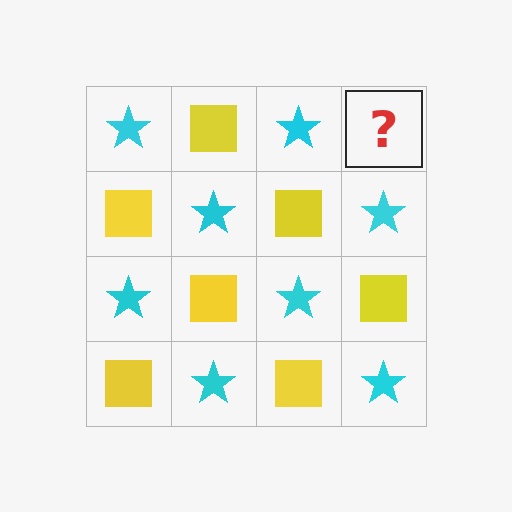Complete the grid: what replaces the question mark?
The question mark should be replaced with a yellow square.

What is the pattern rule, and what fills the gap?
The rule is that it alternates cyan star and yellow square in a checkerboard pattern. The gap should be filled with a yellow square.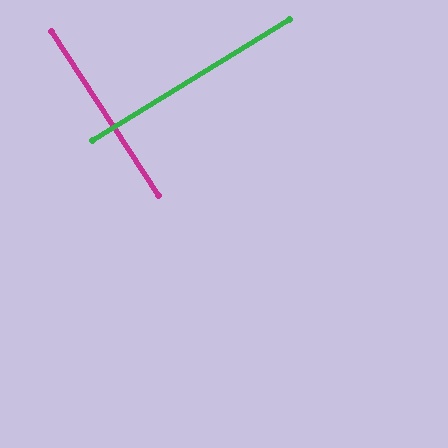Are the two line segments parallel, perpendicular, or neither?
Perpendicular — they meet at approximately 89°.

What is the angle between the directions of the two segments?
Approximately 89 degrees.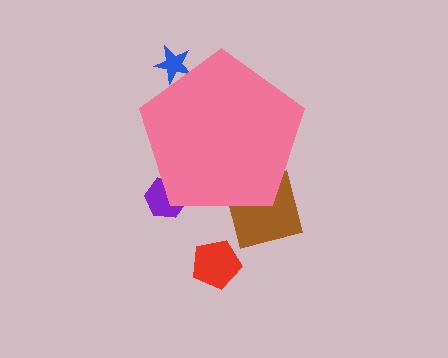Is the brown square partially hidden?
Yes, the brown square is partially hidden behind the pink pentagon.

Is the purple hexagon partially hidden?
Yes, the purple hexagon is partially hidden behind the pink pentagon.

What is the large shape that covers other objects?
A pink pentagon.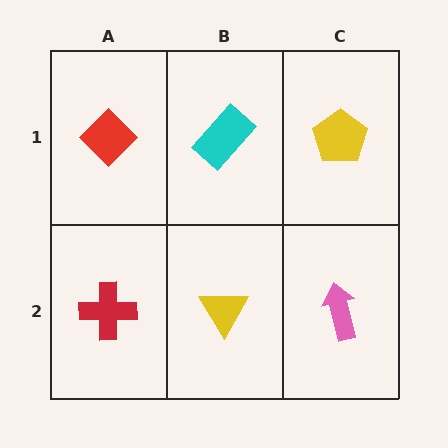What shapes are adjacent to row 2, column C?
A yellow pentagon (row 1, column C), a yellow triangle (row 2, column B).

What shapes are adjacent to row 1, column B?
A yellow triangle (row 2, column B), a red diamond (row 1, column A), a yellow pentagon (row 1, column C).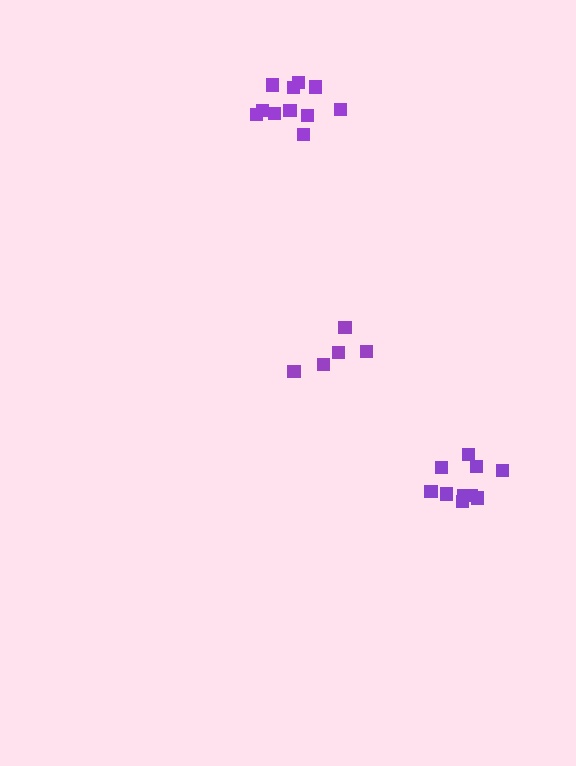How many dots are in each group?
Group 1: 10 dots, Group 2: 11 dots, Group 3: 5 dots (26 total).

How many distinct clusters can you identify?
There are 3 distinct clusters.